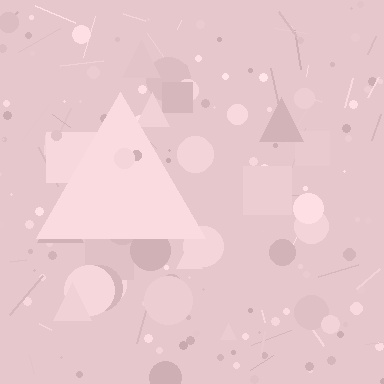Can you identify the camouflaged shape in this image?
The camouflaged shape is a triangle.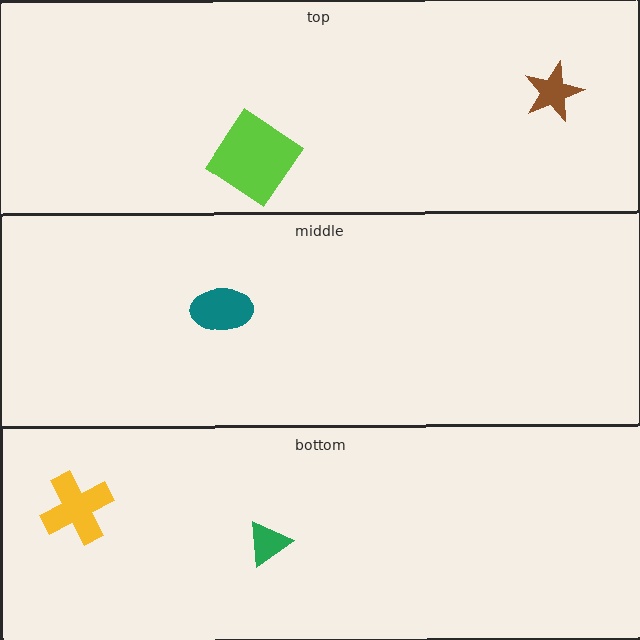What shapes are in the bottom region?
The green triangle, the yellow cross.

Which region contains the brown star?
The top region.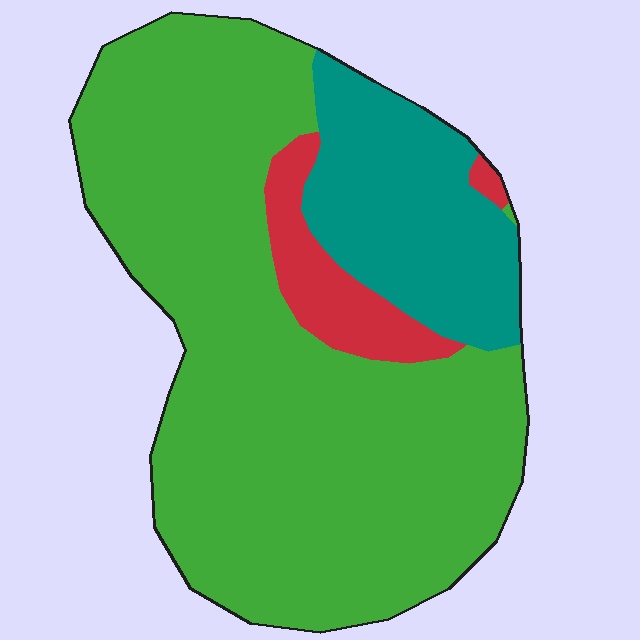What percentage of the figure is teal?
Teal covers 20% of the figure.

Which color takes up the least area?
Red, at roughly 10%.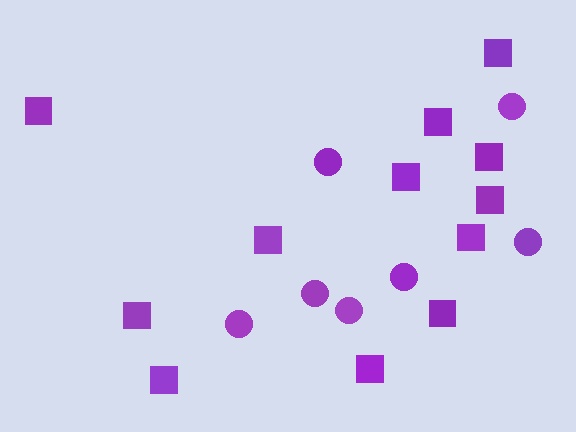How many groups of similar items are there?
There are 2 groups: one group of squares (12) and one group of circles (7).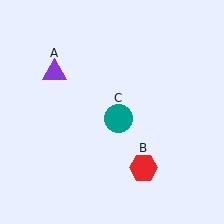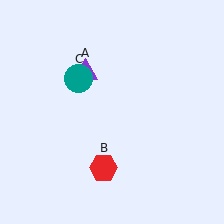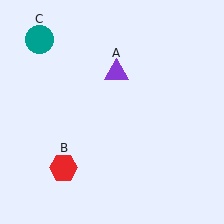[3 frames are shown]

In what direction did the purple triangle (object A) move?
The purple triangle (object A) moved right.